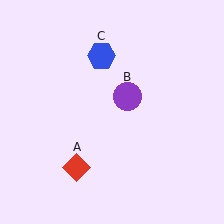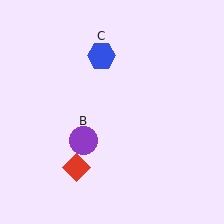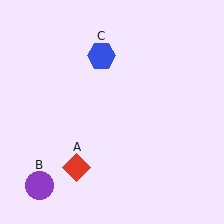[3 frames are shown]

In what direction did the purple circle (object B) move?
The purple circle (object B) moved down and to the left.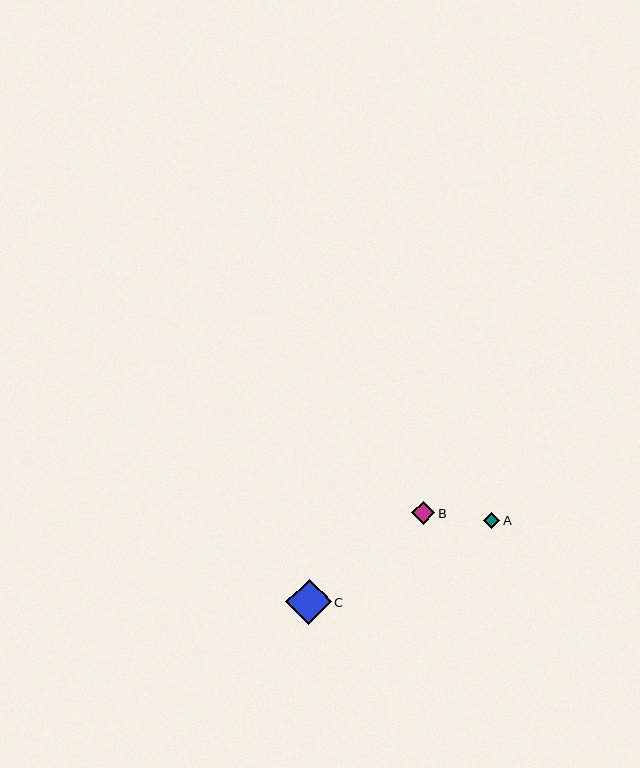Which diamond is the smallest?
Diamond A is the smallest with a size of approximately 16 pixels.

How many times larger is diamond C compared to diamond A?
Diamond C is approximately 2.8 times the size of diamond A.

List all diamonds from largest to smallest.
From largest to smallest: C, B, A.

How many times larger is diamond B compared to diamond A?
Diamond B is approximately 1.4 times the size of diamond A.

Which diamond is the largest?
Diamond C is the largest with a size of approximately 45 pixels.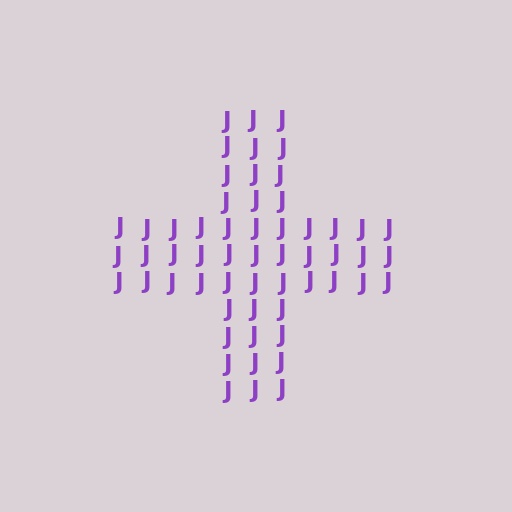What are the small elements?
The small elements are letter J's.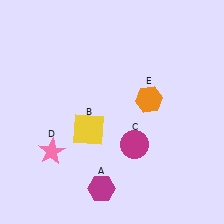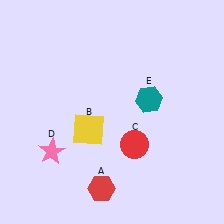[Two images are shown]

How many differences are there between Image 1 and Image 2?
There are 3 differences between the two images.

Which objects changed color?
A changed from magenta to red. C changed from magenta to red. E changed from orange to teal.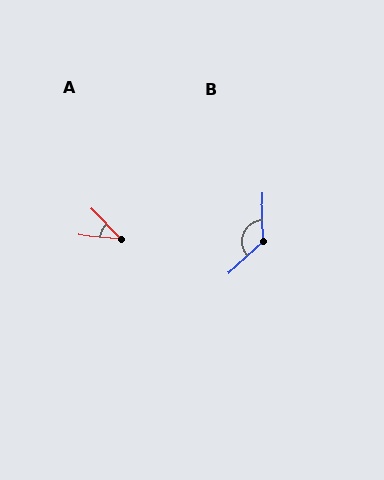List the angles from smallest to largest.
A (41°), B (131°).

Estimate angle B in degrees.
Approximately 131 degrees.